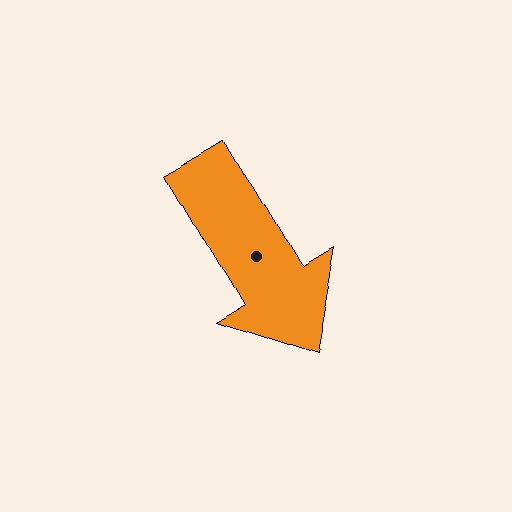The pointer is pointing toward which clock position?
Roughly 5 o'clock.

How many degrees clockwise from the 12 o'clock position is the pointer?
Approximately 149 degrees.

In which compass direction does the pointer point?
Southeast.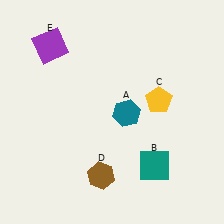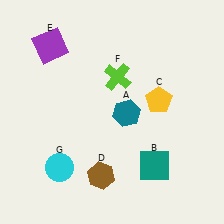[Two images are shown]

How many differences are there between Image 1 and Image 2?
There are 2 differences between the two images.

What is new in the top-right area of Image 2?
A lime cross (F) was added in the top-right area of Image 2.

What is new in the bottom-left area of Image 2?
A cyan circle (G) was added in the bottom-left area of Image 2.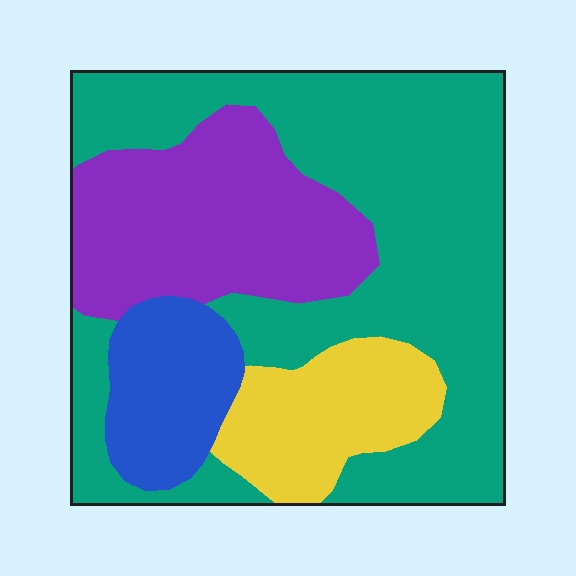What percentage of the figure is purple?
Purple covers about 25% of the figure.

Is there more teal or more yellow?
Teal.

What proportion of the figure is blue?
Blue covers around 10% of the figure.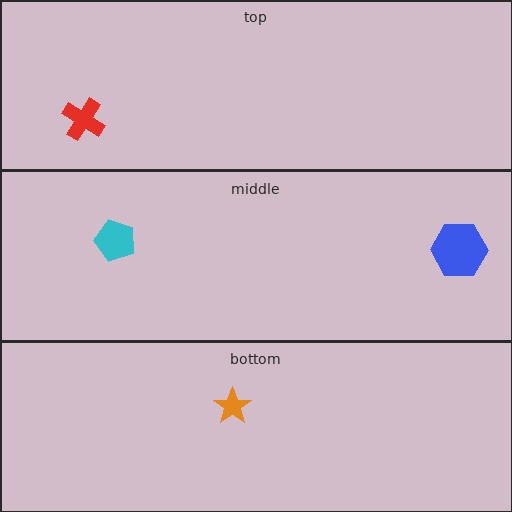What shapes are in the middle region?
The blue hexagon, the cyan pentagon.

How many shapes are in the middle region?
2.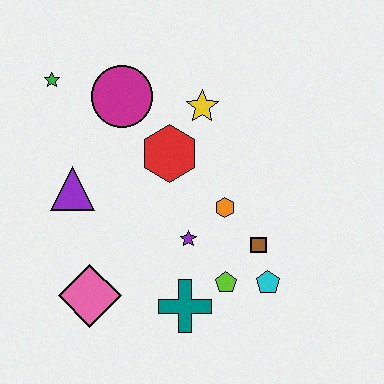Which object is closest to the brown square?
The cyan pentagon is closest to the brown square.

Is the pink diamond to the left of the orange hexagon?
Yes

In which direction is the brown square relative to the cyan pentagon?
The brown square is above the cyan pentagon.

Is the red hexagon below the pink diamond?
No